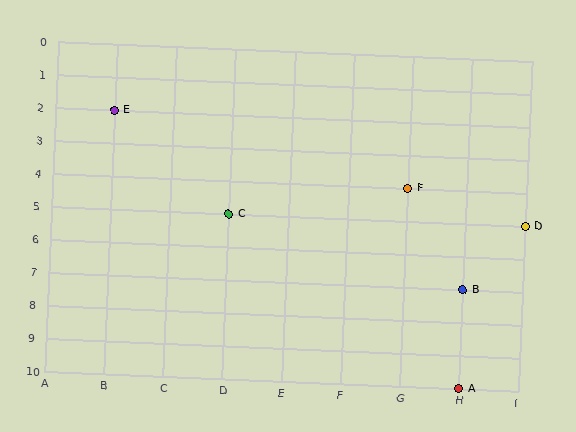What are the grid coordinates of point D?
Point D is at grid coordinates (I, 5).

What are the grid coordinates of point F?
Point F is at grid coordinates (G, 4).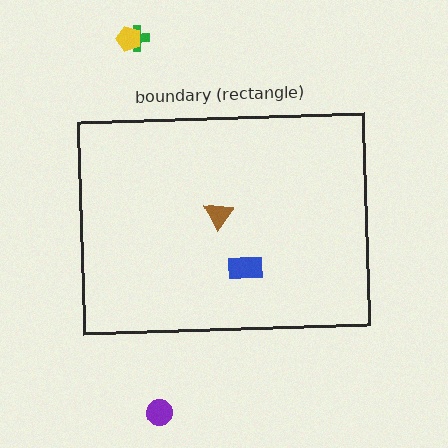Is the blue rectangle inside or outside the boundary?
Inside.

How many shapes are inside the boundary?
2 inside, 3 outside.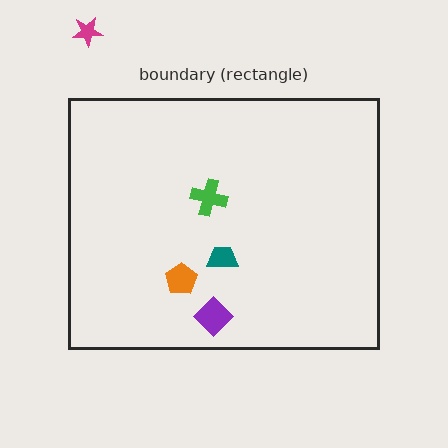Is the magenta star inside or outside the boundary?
Outside.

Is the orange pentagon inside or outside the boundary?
Inside.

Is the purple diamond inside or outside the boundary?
Inside.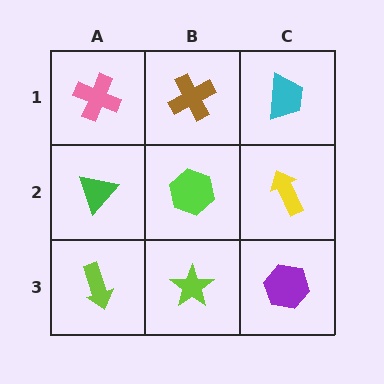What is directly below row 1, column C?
A yellow arrow.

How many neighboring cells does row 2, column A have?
3.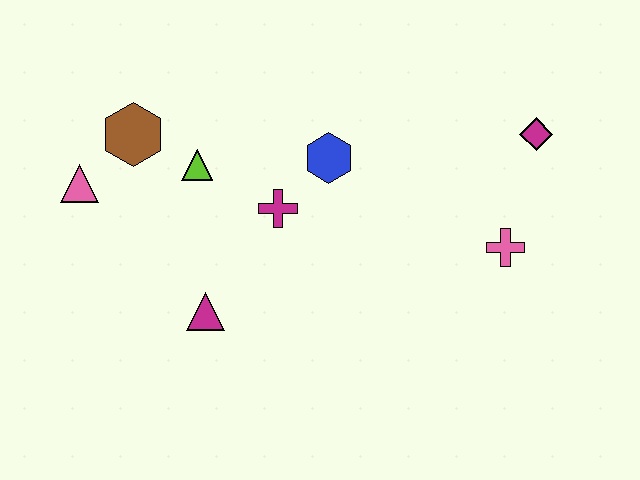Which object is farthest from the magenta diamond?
The pink triangle is farthest from the magenta diamond.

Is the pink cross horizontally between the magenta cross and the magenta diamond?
Yes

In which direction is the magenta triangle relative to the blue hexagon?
The magenta triangle is below the blue hexagon.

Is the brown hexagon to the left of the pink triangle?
No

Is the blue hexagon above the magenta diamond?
No